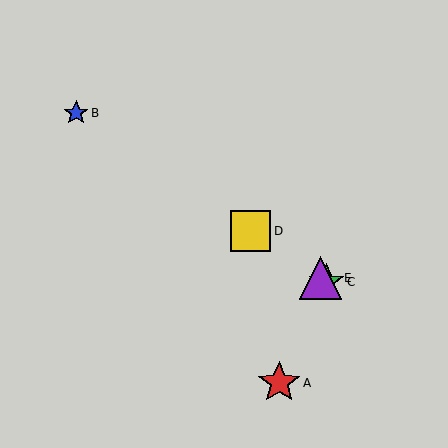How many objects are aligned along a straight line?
4 objects (B, C, D, E) are aligned along a straight line.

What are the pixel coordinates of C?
Object C is at (326, 282).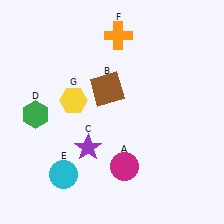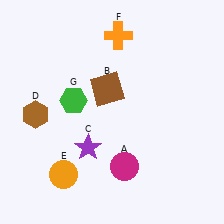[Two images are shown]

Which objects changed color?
D changed from green to brown. E changed from cyan to orange. G changed from yellow to green.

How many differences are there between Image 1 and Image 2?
There are 3 differences between the two images.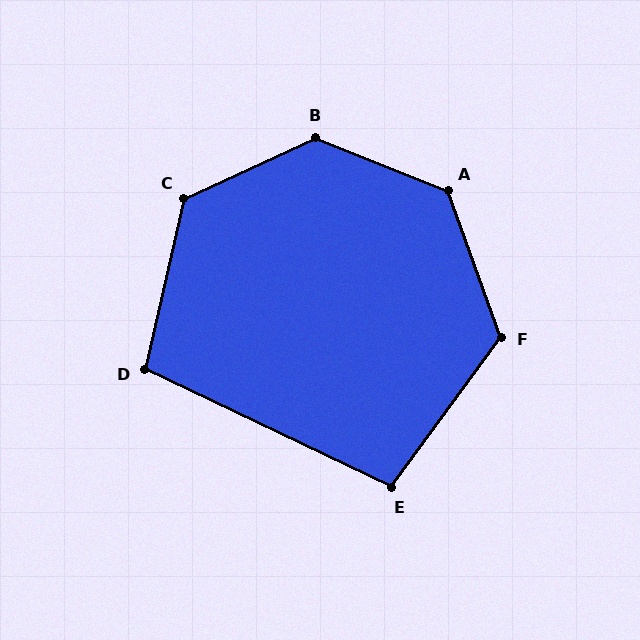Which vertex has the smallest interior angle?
E, at approximately 101 degrees.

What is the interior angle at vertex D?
Approximately 103 degrees (obtuse).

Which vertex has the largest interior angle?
B, at approximately 133 degrees.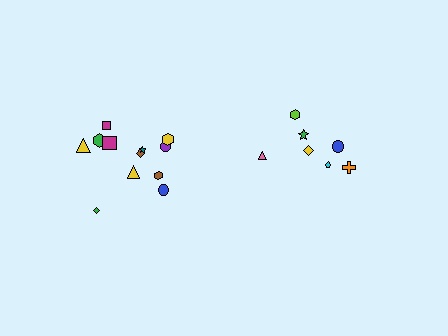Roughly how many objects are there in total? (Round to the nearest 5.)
Roughly 20 objects in total.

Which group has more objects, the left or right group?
The left group.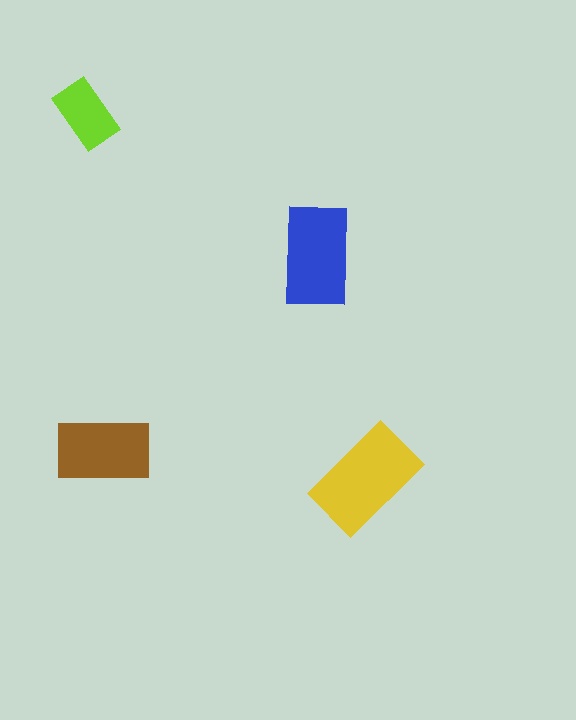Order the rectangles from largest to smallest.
the yellow one, the blue one, the brown one, the lime one.